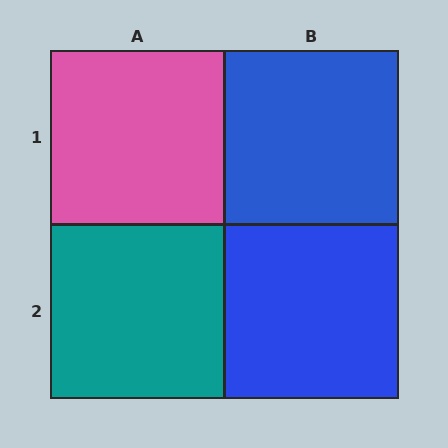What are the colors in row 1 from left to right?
Pink, blue.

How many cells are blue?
2 cells are blue.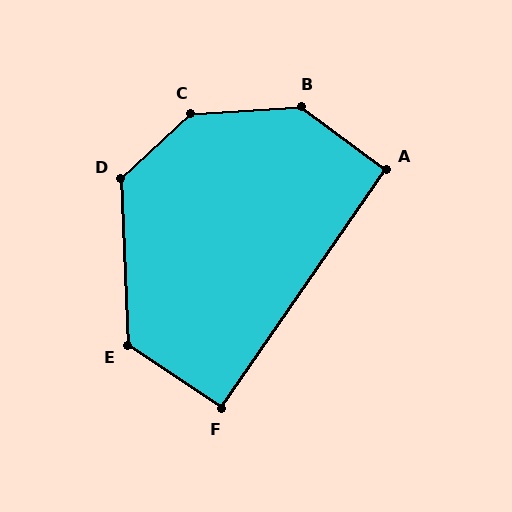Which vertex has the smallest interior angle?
F, at approximately 91 degrees.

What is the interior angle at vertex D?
Approximately 130 degrees (obtuse).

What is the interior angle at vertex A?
Approximately 92 degrees (approximately right).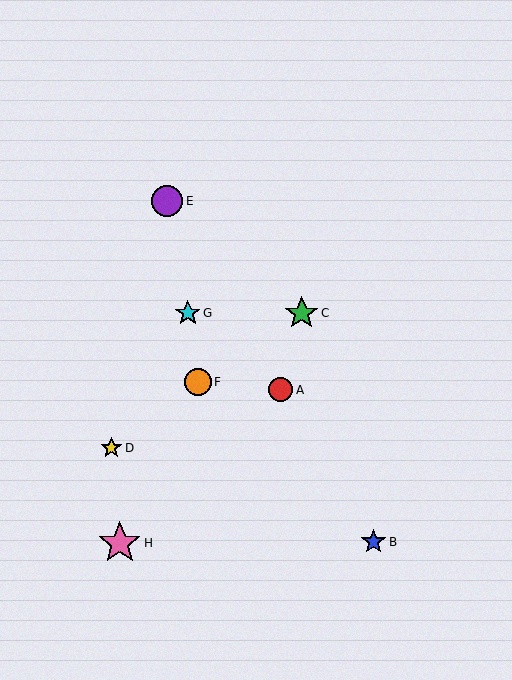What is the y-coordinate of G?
Object G is at y≈313.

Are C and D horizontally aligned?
No, C is at y≈313 and D is at y≈448.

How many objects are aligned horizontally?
2 objects (C, G) are aligned horizontally.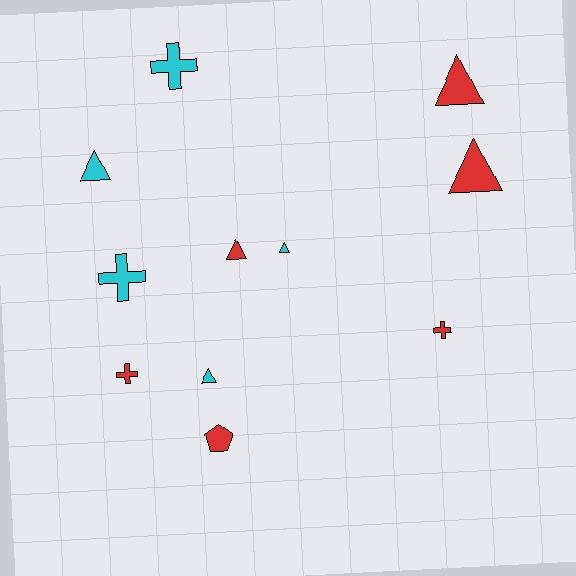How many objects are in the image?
There are 11 objects.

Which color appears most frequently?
Red, with 6 objects.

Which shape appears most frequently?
Triangle, with 6 objects.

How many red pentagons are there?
There is 1 red pentagon.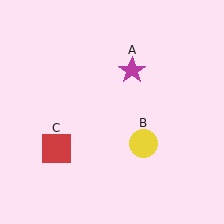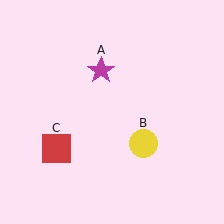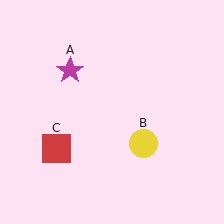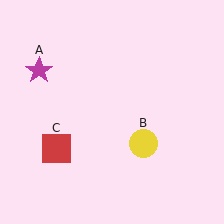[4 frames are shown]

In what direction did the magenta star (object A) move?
The magenta star (object A) moved left.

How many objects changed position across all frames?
1 object changed position: magenta star (object A).